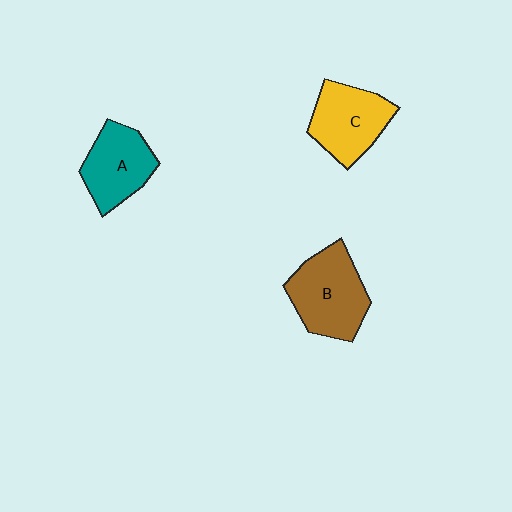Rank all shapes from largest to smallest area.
From largest to smallest: B (brown), C (yellow), A (teal).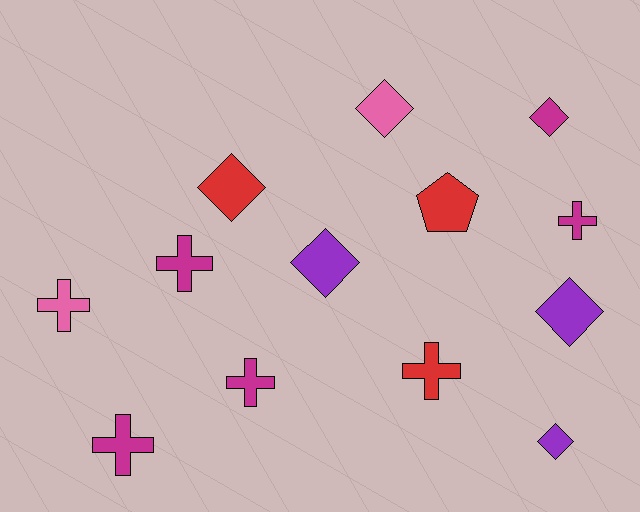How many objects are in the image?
There are 13 objects.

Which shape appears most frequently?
Cross, with 6 objects.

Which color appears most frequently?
Magenta, with 5 objects.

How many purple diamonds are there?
There are 3 purple diamonds.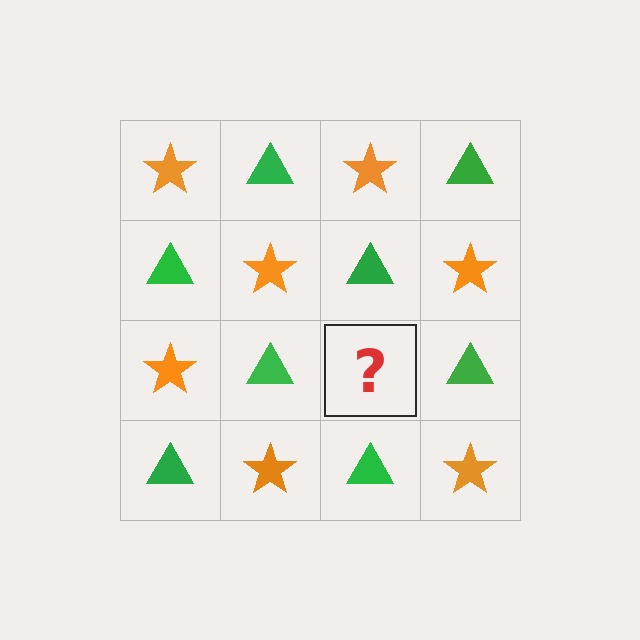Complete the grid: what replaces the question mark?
The question mark should be replaced with an orange star.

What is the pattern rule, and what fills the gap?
The rule is that it alternates orange star and green triangle in a checkerboard pattern. The gap should be filled with an orange star.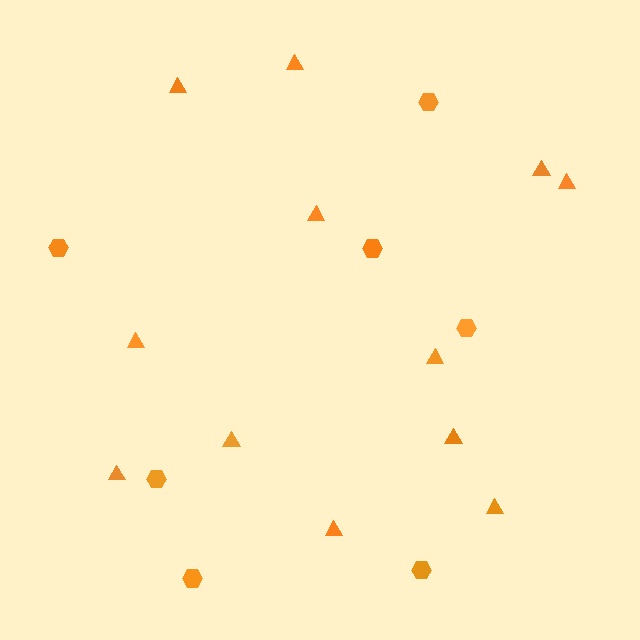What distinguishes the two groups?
There are 2 groups: one group of hexagons (7) and one group of triangles (12).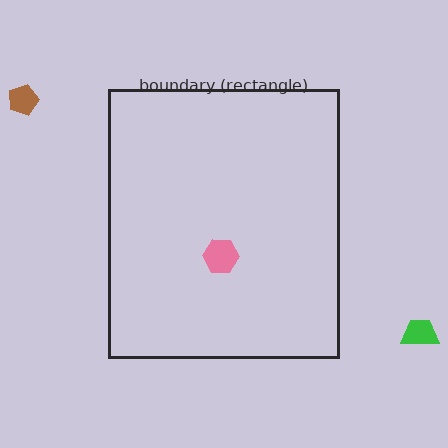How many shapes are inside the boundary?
1 inside, 2 outside.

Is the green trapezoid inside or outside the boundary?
Outside.